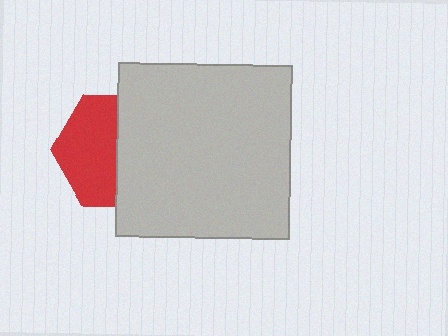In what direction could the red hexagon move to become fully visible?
The red hexagon could move left. That would shift it out from behind the light gray square entirely.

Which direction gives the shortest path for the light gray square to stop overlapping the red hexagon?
Moving right gives the shortest separation.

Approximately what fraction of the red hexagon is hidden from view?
Roughly 49% of the red hexagon is hidden behind the light gray square.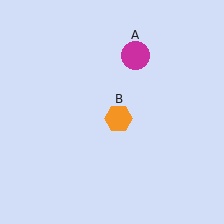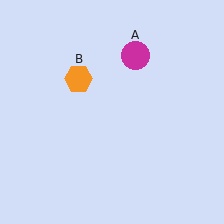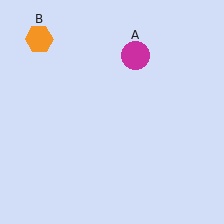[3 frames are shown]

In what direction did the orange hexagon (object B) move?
The orange hexagon (object B) moved up and to the left.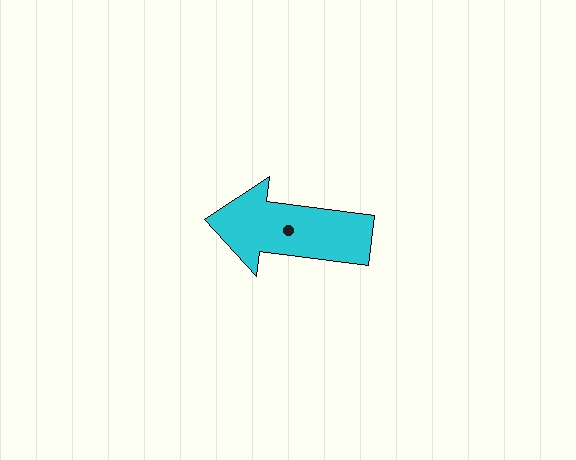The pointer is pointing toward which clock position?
Roughly 9 o'clock.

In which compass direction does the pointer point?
West.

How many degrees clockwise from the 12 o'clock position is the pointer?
Approximately 277 degrees.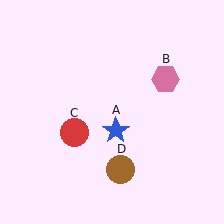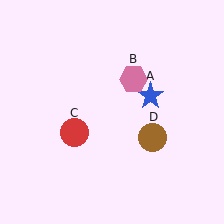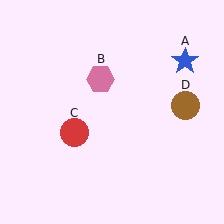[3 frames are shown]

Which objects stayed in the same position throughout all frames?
Red circle (object C) remained stationary.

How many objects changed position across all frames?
3 objects changed position: blue star (object A), pink hexagon (object B), brown circle (object D).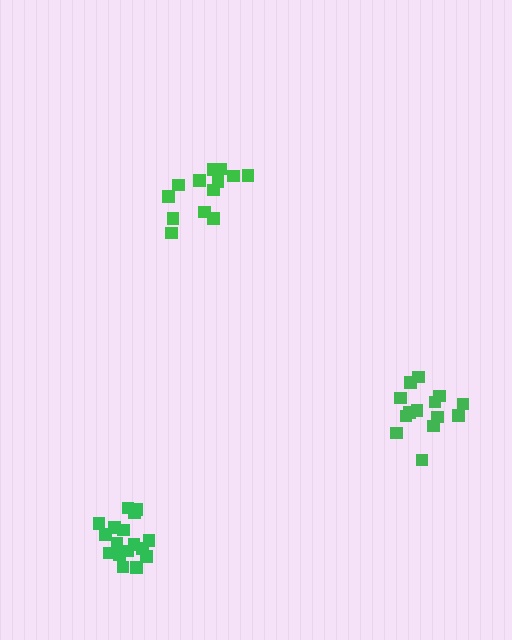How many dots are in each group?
Group 1: 17 dots, Group 2: 13 dots, Group 3: 14 dots (44 total).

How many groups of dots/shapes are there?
There are 3 groups.